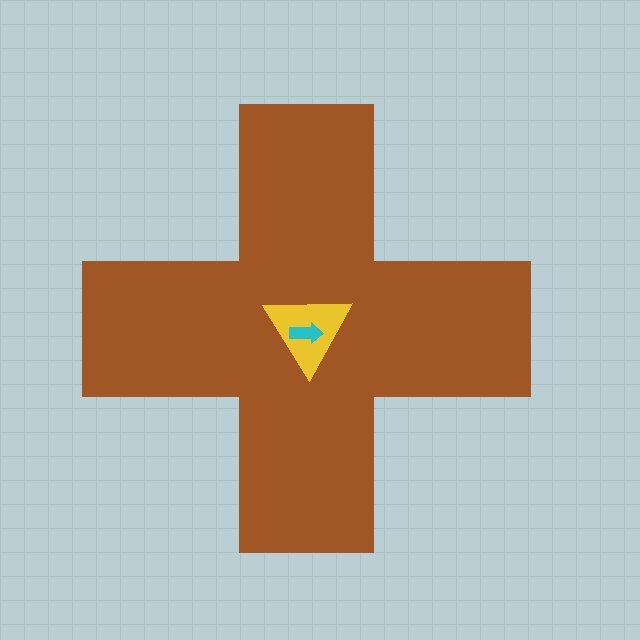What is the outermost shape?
The brown cross.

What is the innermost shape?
The cyan arrow.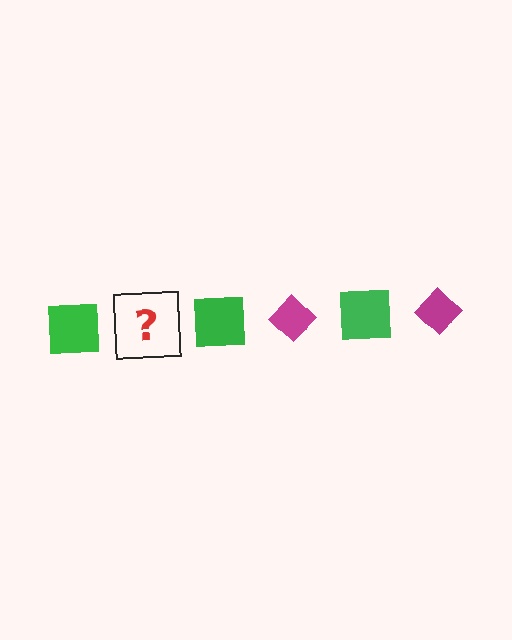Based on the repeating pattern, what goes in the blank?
The blank should be a magenta diamond.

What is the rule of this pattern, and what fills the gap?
The rule is that the pattern alternates between green square and magenta diamond. The gap should be filled with a magenta diamond.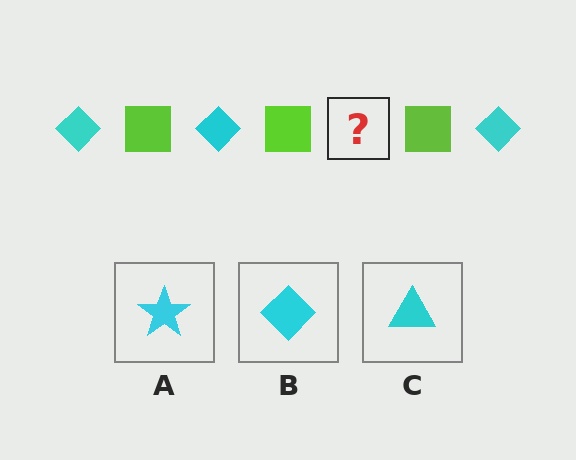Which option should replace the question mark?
Option B.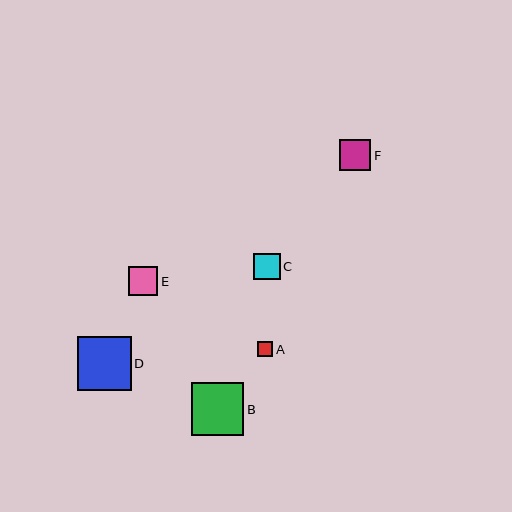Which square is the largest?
Square D is the largest with a size of approximately 54 pixels.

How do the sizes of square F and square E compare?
Square F and square E are approximately the same size.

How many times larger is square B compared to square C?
Square B is approximately 2.0 times the size of square C.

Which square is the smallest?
Square A is the smallest with a size of approximately 16 pixels.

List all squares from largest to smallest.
From largest to smallest: D, B, F, E, C, A.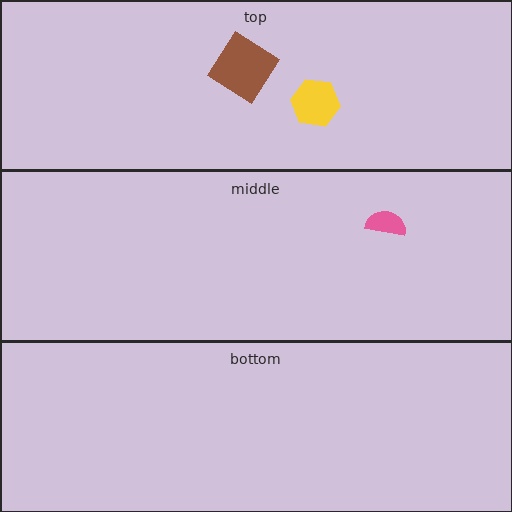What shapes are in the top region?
The brown diamond, the yellow hexagon.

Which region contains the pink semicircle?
The middle region.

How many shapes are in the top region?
2.